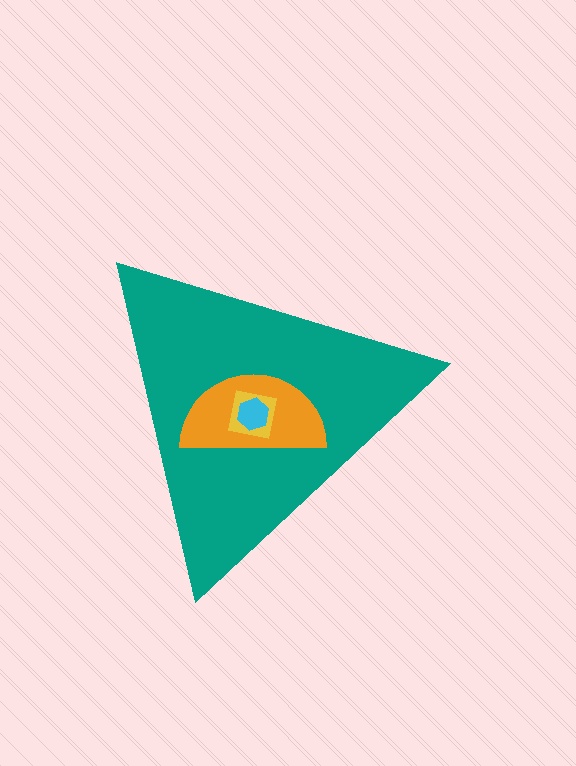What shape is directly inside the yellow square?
The cyan hexagon.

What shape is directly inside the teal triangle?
The orange semicircle.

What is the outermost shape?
The teal triangle.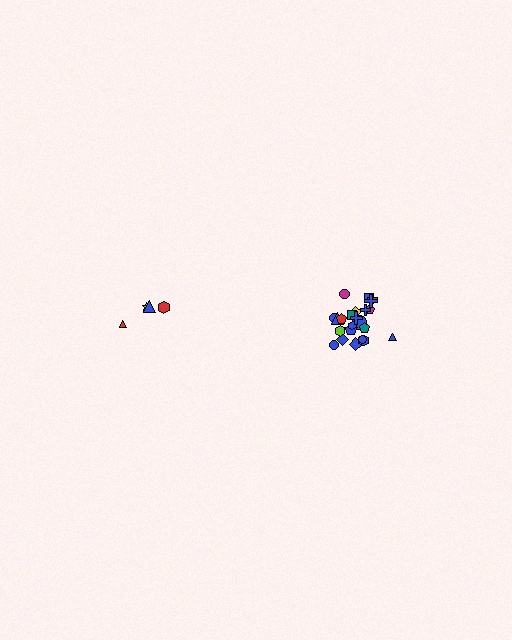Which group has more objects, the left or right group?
The right group.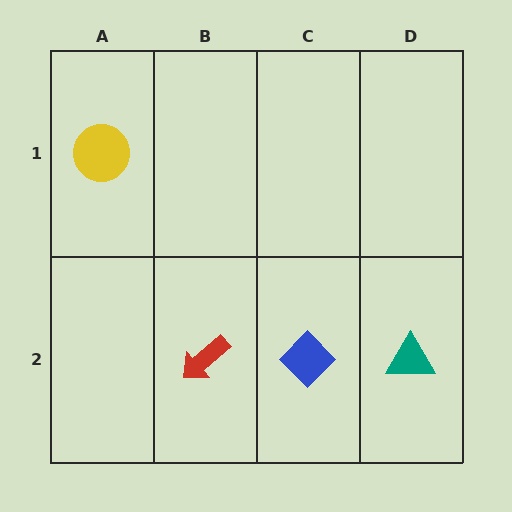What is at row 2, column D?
A teal triangle.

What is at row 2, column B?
A red arrow.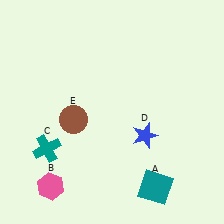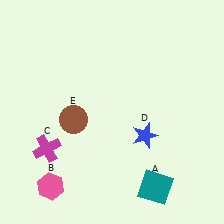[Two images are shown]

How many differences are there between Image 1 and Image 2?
There is 1 difference between the two images.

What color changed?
The cross (C) changed from teal in Image 1 to magenta in Image 2.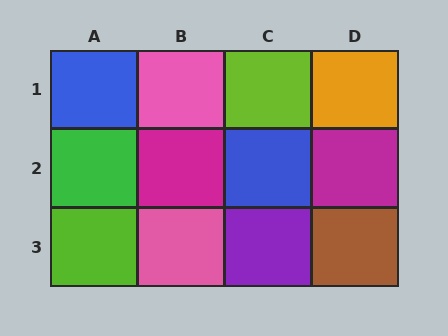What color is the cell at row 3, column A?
Lime.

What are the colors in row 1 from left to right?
Blue, pink, lime, orange.